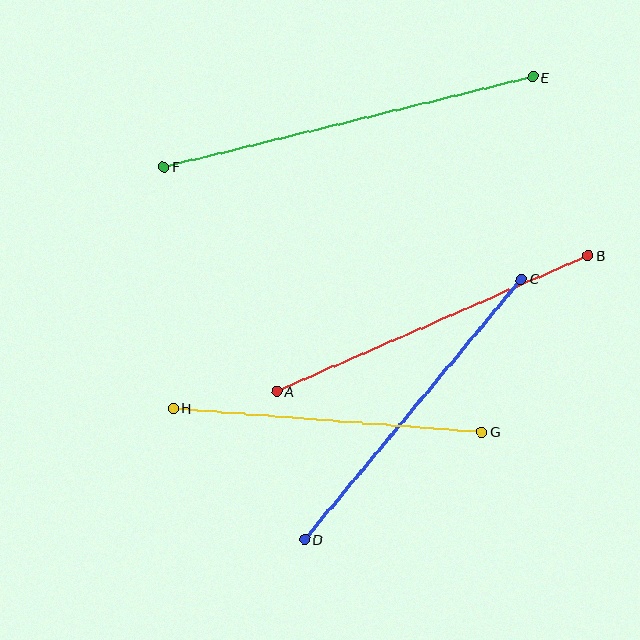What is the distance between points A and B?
The distance is approximately 339 pixels.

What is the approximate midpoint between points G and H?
The midpoint is at approximately (328, 420) pixels.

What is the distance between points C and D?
The distance is approximately 338 pixels.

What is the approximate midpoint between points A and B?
The midpoint is at approximately (432, 323) pixels.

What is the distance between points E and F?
The distance is approximately 379 pixels.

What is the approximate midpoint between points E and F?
The midpoint is at approximately (348, 122) pixels.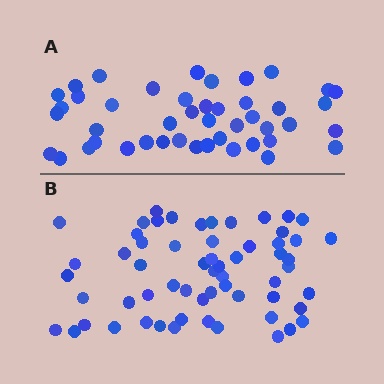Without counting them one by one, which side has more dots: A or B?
Region B (the bottom region) has more dots.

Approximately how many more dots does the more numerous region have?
Region B has approximately 15 more dots than region A.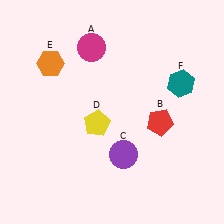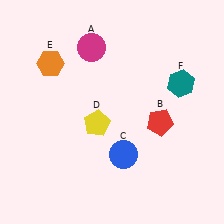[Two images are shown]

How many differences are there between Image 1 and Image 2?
There is 1 difference between the two images.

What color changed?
The circle (C) changed from purple in Image 1 to blue in Image 2.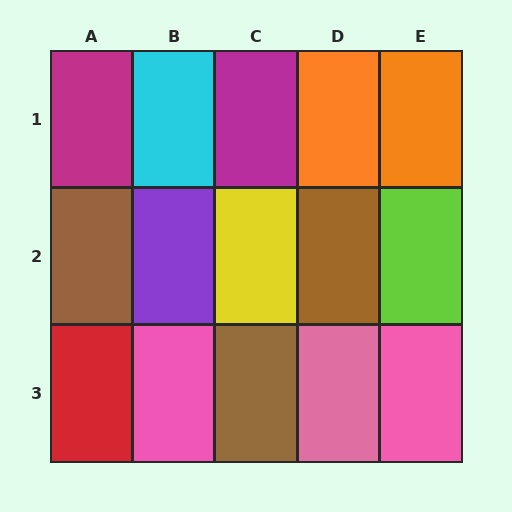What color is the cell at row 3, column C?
Brown.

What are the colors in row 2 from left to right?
Brown, purple, yellow, brown, lime.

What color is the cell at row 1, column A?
Magenta.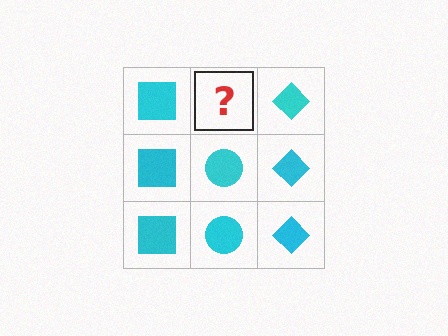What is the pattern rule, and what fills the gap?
The rule is that each column has a consistent shape. The gap should be filled with a cyan circle.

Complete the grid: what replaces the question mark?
The question mark should be replaced with a cyan circle.